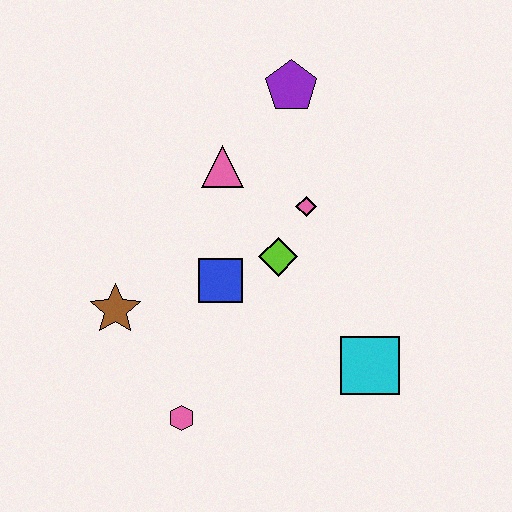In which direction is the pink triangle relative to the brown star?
The pink triangle is above the brown star.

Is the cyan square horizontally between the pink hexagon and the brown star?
No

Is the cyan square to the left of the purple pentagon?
No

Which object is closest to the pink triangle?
The pink diamond is closest to the pink triangle.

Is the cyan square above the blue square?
No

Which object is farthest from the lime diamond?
The pink hexagon is farthest from the lime diamond.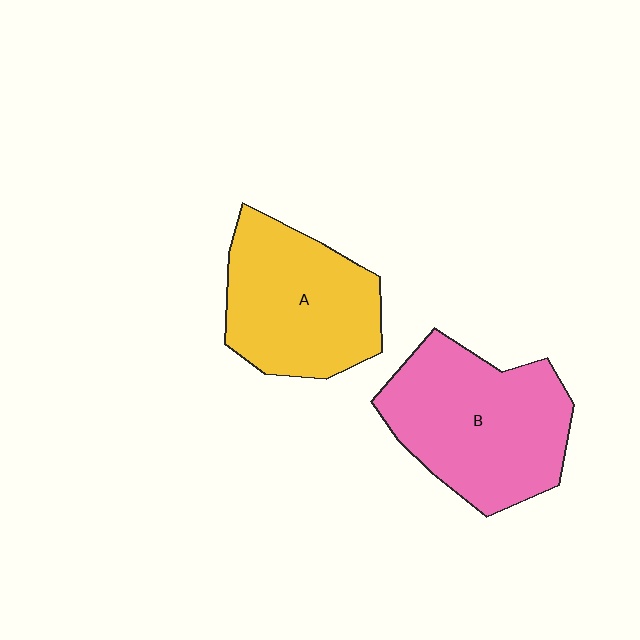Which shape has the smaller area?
Shape A (yellow).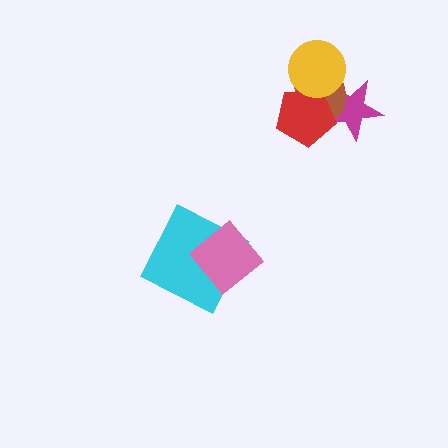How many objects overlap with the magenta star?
3 objects overlap with the magenta star.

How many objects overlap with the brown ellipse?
3 objects overlap with the brown ellipse.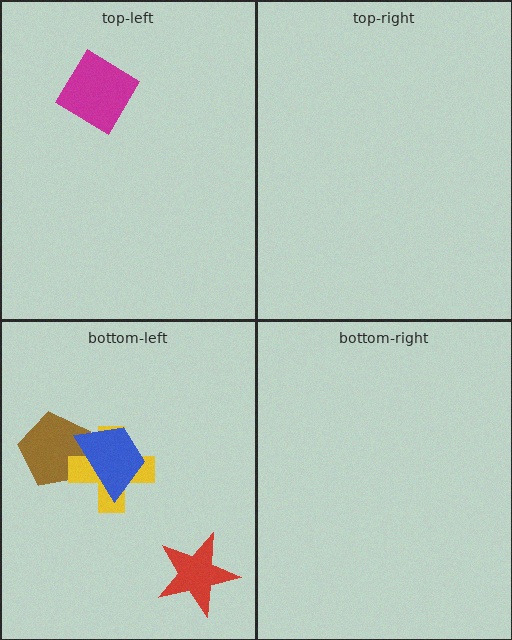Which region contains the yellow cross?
The bottom-left region.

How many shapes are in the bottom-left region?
4.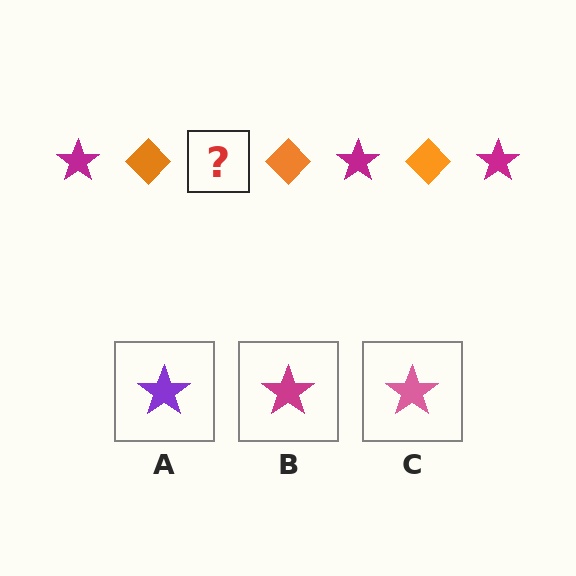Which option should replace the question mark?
Option B.